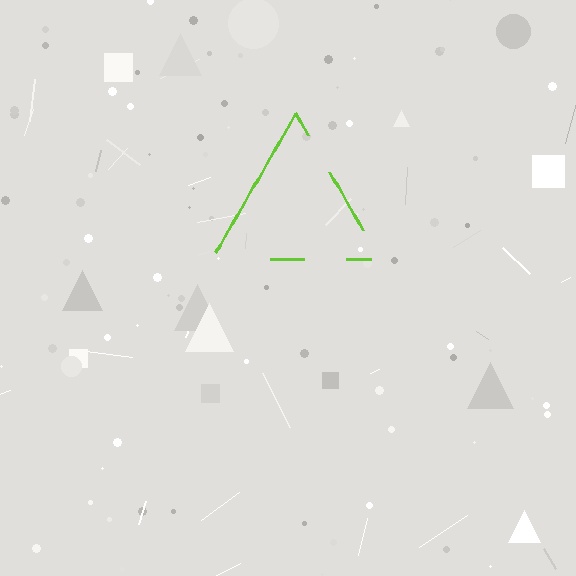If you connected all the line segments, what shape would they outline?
They would outline a triangle.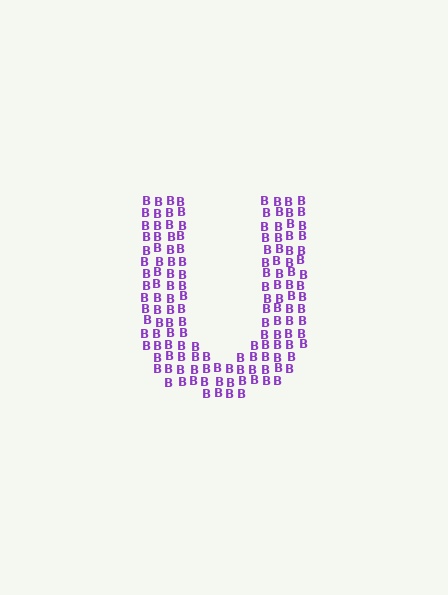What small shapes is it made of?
It is made of small letter B's.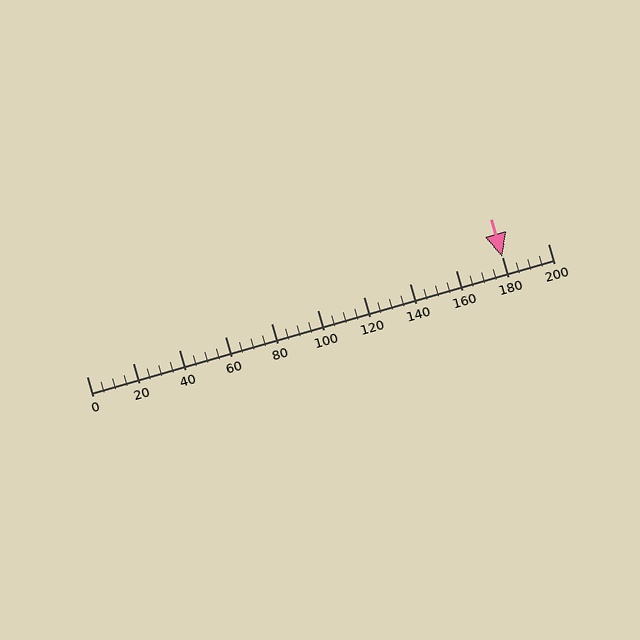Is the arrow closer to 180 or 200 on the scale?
The arrow is closer to 180.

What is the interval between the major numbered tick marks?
The major tick marks are spaced 20 units apart.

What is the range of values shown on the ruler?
The ruler shows values from 0 to 200.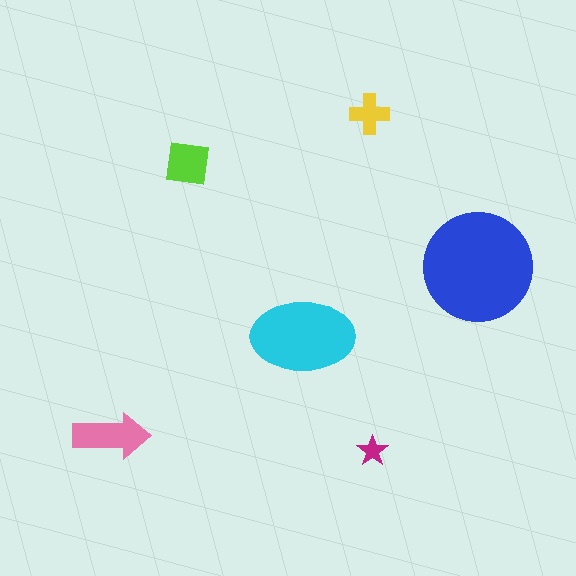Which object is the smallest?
The magenta star.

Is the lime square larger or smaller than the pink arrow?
Smaller.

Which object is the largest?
The blue circle.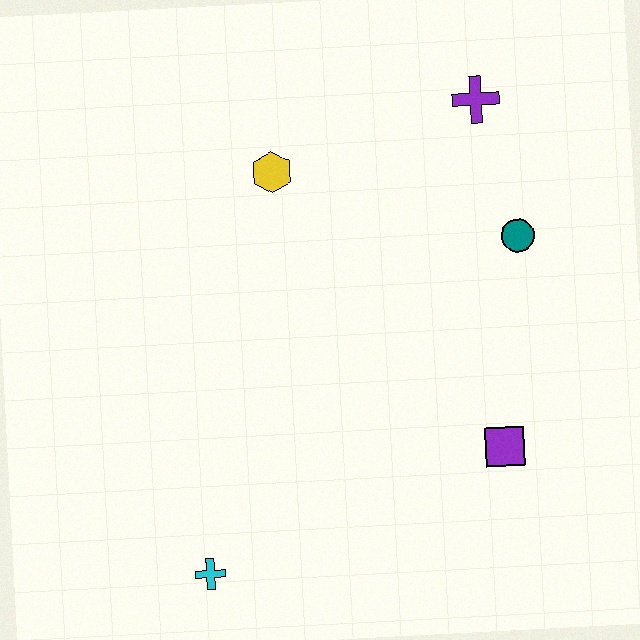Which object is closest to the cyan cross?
The purple square is closest to the cyan cross.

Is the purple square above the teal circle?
No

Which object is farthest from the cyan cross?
The purple cross is farthest from the cyan cross.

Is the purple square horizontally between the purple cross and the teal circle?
Yes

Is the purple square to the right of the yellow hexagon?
Yes